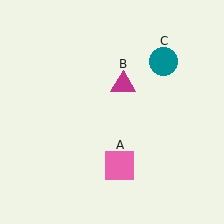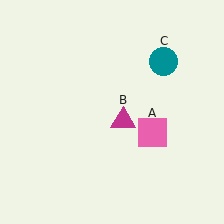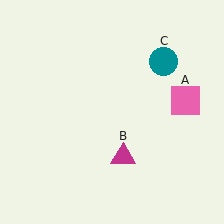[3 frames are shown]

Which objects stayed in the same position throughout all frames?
Teal circle (object C) remained stationary.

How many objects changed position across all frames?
2 objects changed position: pink square (object A), magenta triangle (object B).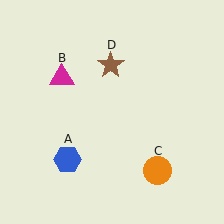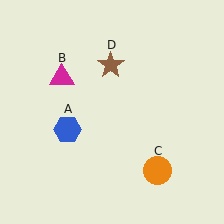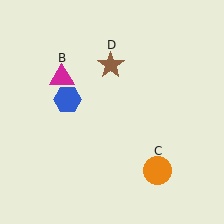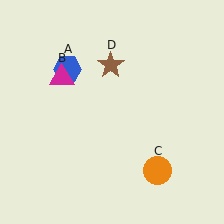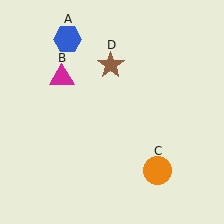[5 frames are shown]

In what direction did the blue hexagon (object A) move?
The blue hexagon (object A) moved up.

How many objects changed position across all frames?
1 object changed position: blue hexagon (object A).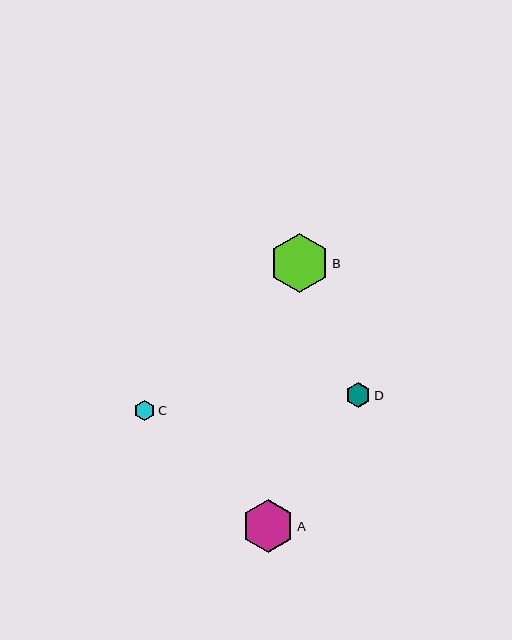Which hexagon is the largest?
Hexagon B is the largest with a size of approximately 59 pixels.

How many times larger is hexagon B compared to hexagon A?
Hexagon B is approximately 1.1 times the size of hexagon A.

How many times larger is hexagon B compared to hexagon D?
Hexagon B is approximately 2.5 times the size of hexagon D.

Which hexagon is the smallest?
Hexagon C is the smallest with a size of approximately 20 pixels.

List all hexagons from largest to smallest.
From largest to smallest: B, A, D, C.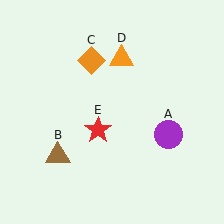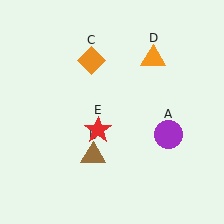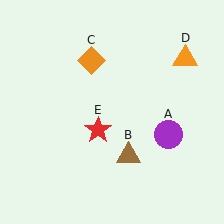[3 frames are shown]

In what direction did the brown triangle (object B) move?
The brown triangle (object B) moved right.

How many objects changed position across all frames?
2 objects changed position: brown triangle (object B), orange triangle (object D).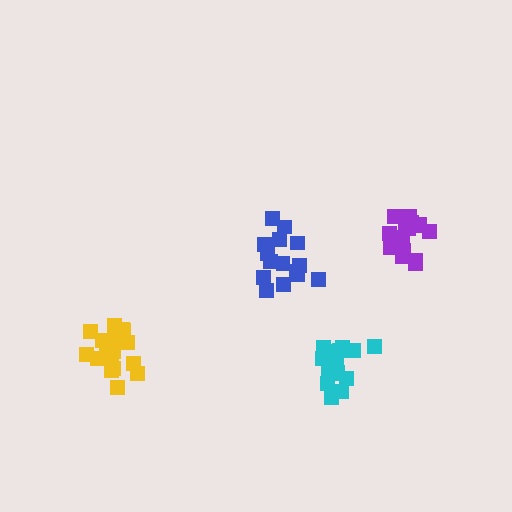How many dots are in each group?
Group 1: 18 dots, Group 2: 17 dots, Group 3: 15 dots, Group 4: 17 dots (67 total).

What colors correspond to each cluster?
The clusters are colored: purple, cyan, blue, yellow.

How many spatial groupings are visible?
There are 4 spatial groupings.